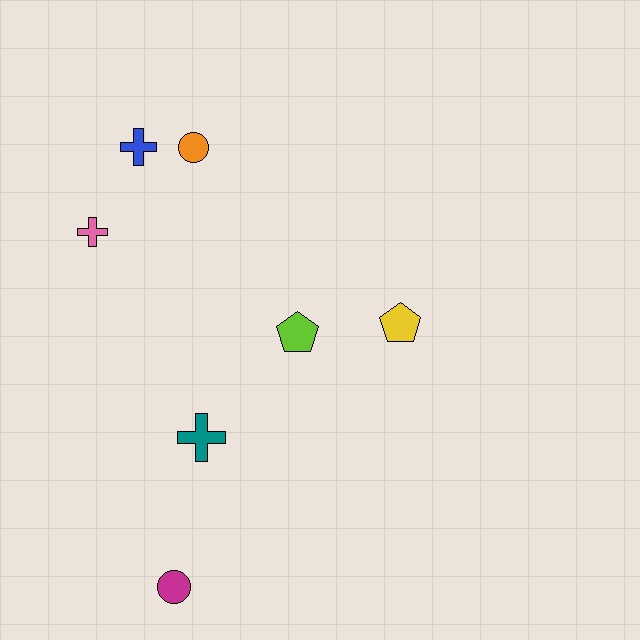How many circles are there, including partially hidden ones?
There are 2 circles.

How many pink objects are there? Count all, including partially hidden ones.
There is 1 pink object.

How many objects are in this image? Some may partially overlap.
There are 7 objects.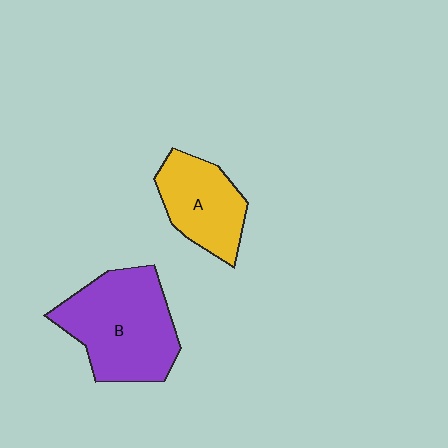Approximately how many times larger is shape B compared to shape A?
Approximately 1.6 times.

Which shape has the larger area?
Shape B (purple).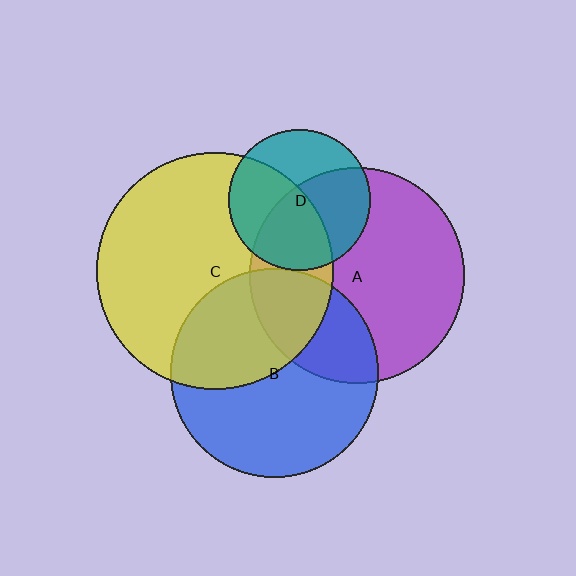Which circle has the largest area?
Circle C (yellow).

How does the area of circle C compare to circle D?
Approximately 2.8 times.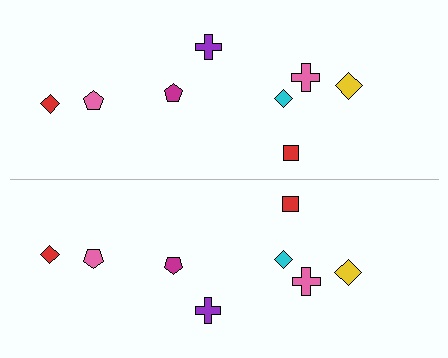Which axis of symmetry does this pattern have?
The pattern has a horizontal axis of symmetry running through the center of the image.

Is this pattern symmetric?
Yes, this pattern has bilateral (reflection) symmetry.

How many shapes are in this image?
There are 16 shapes in this image.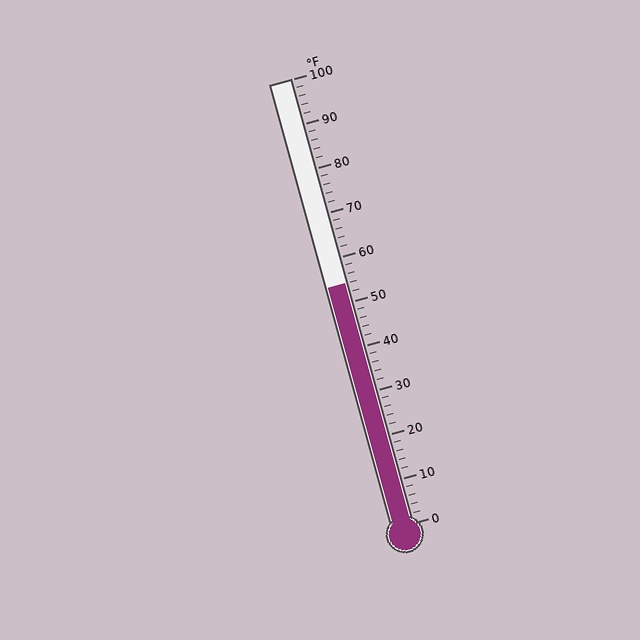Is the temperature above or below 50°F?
The temperature is above 50°F.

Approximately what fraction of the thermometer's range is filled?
The thermometer is filled to approximately 55% of its range.